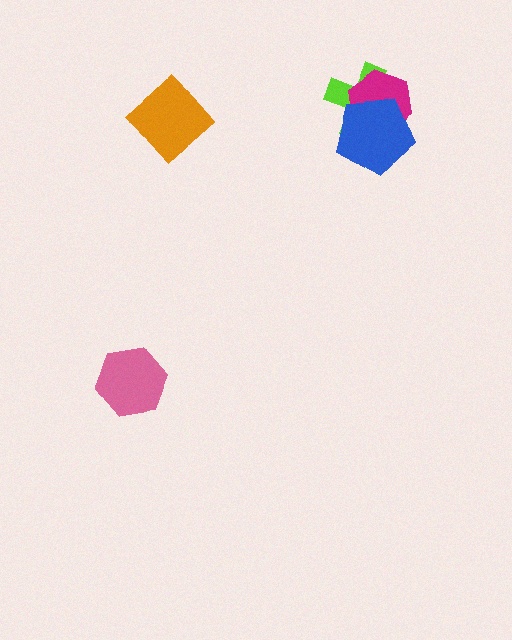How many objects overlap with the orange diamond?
0 objects overlap with the orange diamond.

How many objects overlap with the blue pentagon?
2 objects overlap with the blue pentagon.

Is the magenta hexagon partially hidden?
Yes, it is partially covered by another shape.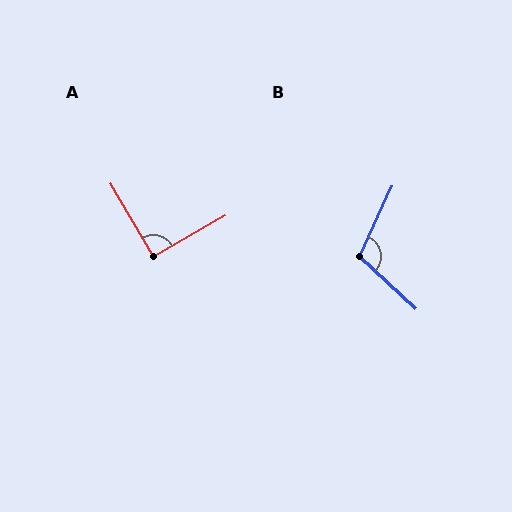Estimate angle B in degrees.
Approximately 108 degrees.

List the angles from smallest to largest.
A (90°), B (108°).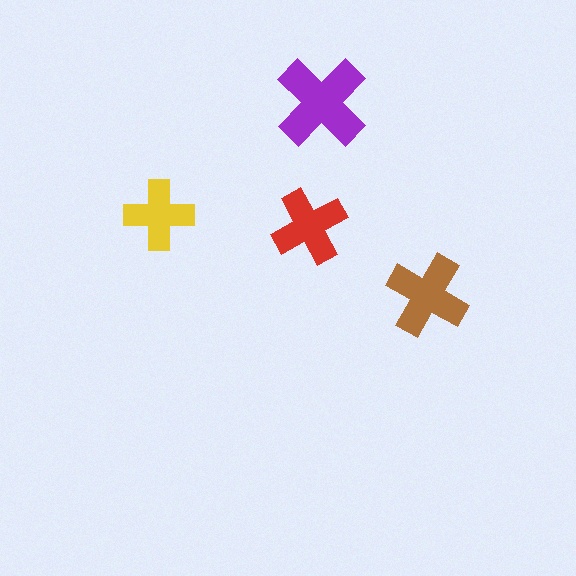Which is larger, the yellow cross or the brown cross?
The brown one.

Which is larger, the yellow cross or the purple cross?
The purple one.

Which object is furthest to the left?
The yellow cross is leftmost.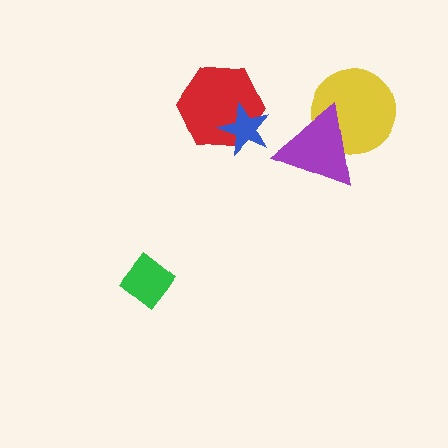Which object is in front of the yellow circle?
The purple triangle is in front of the yellow circle.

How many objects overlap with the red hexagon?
1 object overlaps with the red hexagon.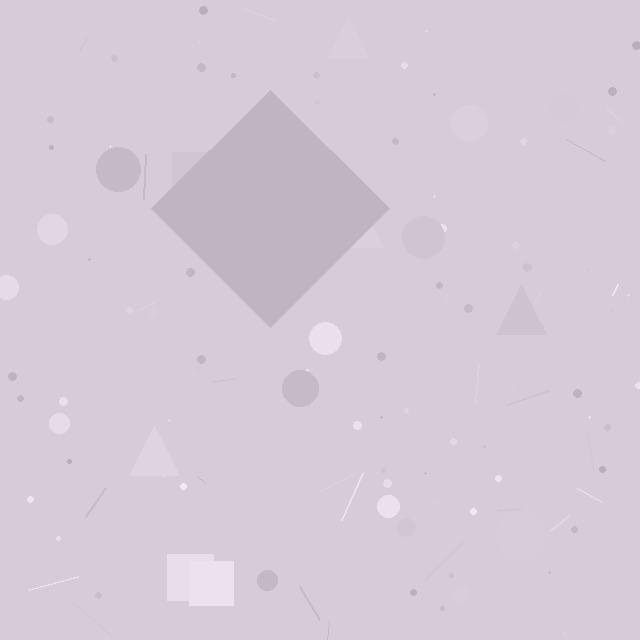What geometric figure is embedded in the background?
A diamond is embedded in the background.